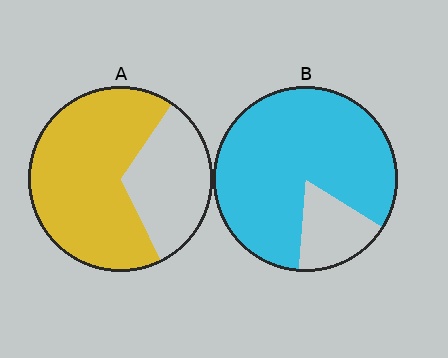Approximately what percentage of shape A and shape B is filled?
A is approximately 65% and B is approximately 85%.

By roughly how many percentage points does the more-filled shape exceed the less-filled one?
By roughly 15 percentage points (B over A).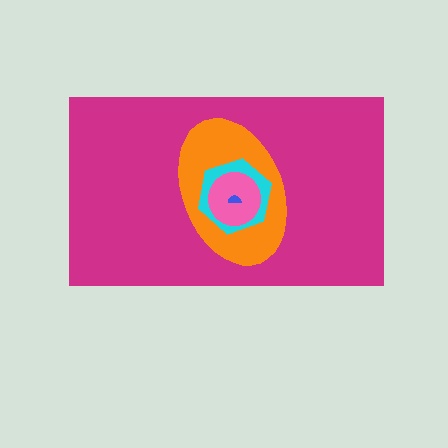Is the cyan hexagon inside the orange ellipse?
Yes.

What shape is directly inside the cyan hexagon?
The pink circle.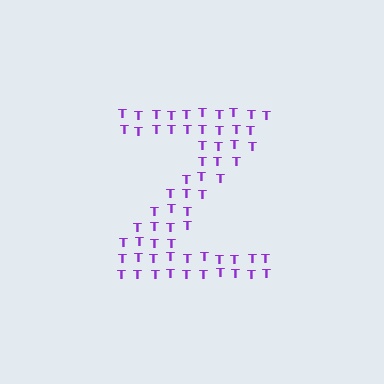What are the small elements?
The small elements are letter T's.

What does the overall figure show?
The overall figure shows the letter Z.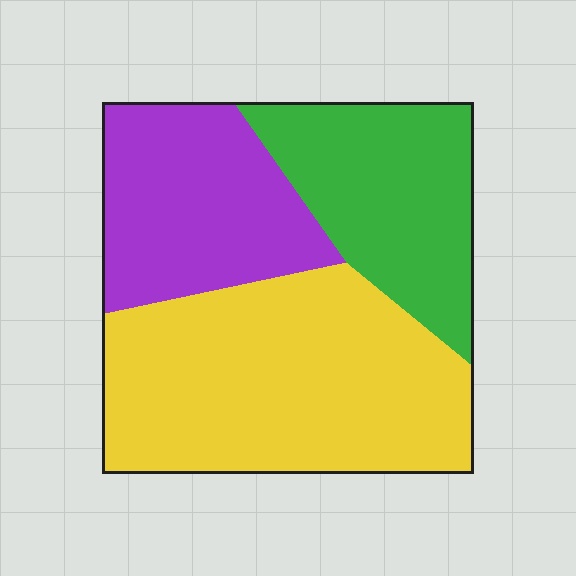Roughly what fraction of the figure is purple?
Purple covers roughly 25% of the figure.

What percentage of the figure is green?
Green covers roughly 25% of the figure.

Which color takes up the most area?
Yellow, at roughly 45%.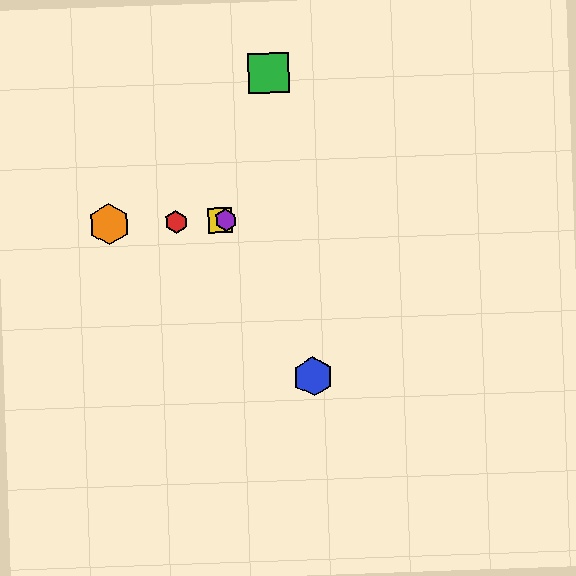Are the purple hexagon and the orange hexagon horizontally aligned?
Yes, both are at y≈220.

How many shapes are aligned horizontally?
4 shapes (the red hexagon, the yellow square, the purple hexagon, the orange hexagon) are aligned horizontally.